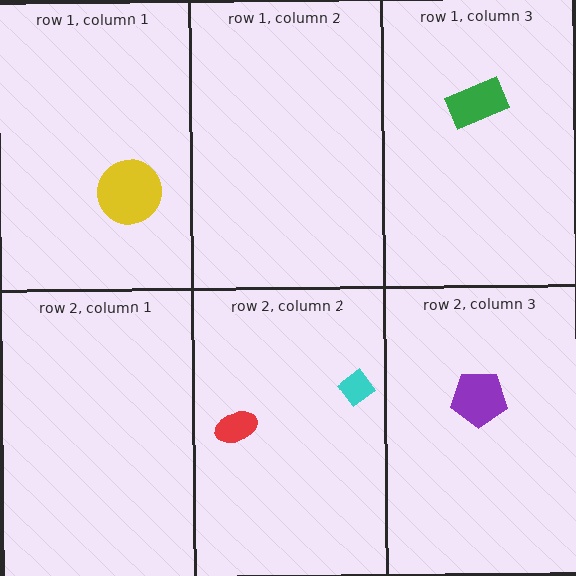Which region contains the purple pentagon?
The row 2, column 3 region.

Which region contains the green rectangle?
The row 1, column 3 region.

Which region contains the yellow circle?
The row 1, column 1 region.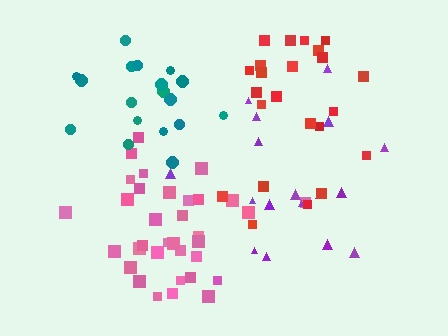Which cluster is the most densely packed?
Pink.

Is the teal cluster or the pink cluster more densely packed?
Pink.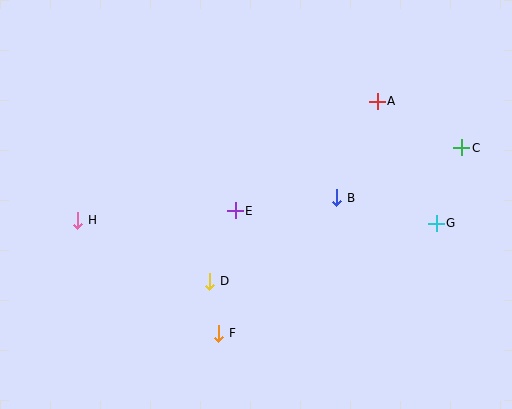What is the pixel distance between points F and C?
The distance between F and C is 306 pixels.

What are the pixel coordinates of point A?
Point A is at (377, 101).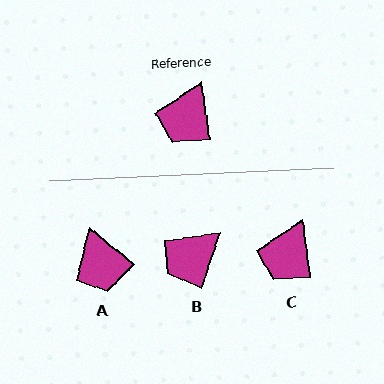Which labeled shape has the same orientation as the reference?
C.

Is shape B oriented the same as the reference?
No, it is off by about 26 degrees.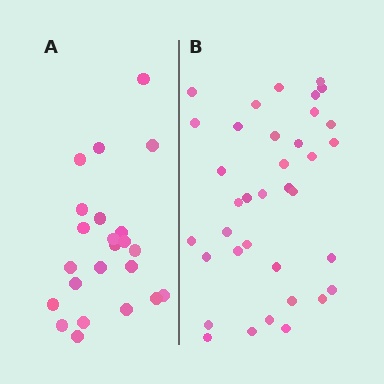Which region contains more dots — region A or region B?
Region B (the right region) has more dots.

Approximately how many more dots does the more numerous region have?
Region B has approximately 15 more dots than region A.